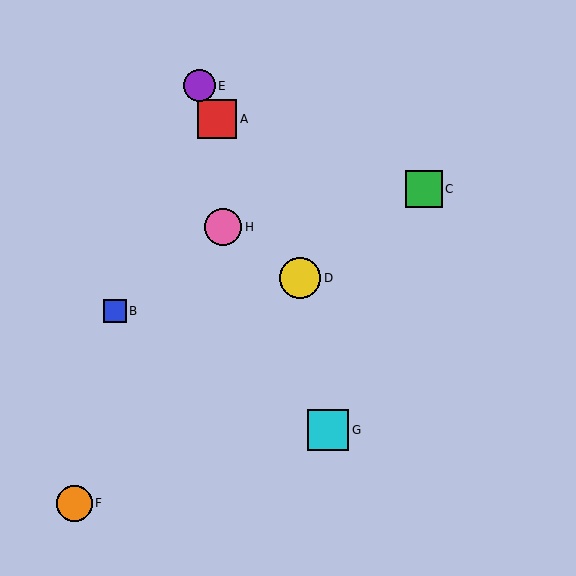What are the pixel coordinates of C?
Object C is at (424, 189).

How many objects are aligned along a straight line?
3 objects (A, D, E) are aligned along a straight line.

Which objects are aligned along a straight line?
Objects A, D, E are aligned along a straight line.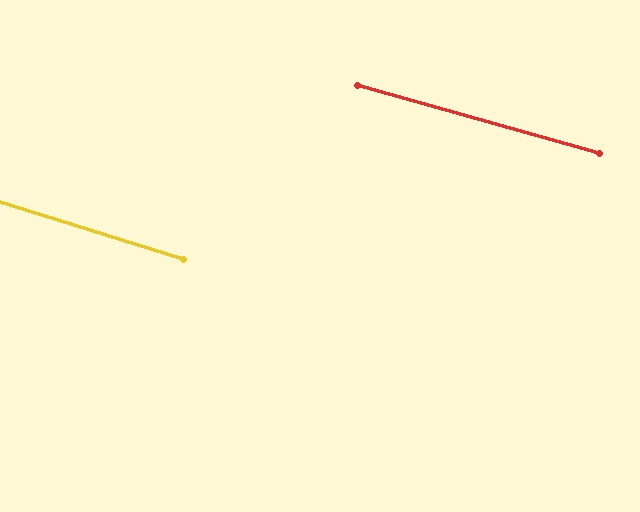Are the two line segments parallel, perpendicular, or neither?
Parallel — their directions differ by only 1.7°.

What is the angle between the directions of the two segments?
Approximately 2 degrees.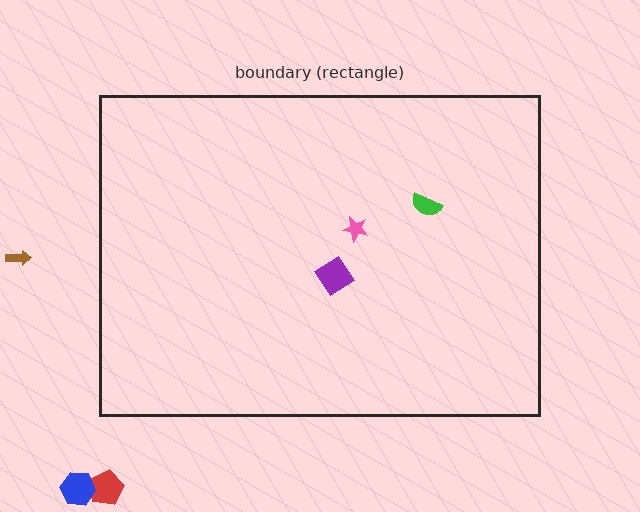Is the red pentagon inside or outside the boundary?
Outside.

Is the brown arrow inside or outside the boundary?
Outside.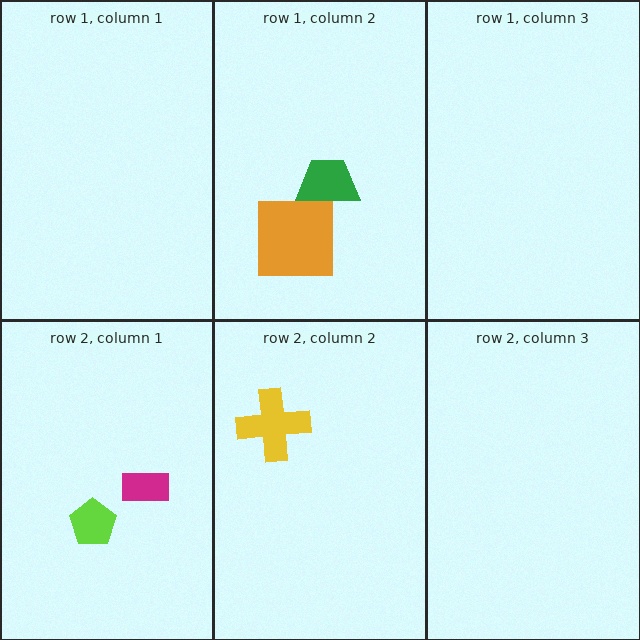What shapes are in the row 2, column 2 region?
The yellow cross.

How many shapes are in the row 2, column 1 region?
2.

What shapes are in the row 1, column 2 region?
The green trapezoid, the orange square.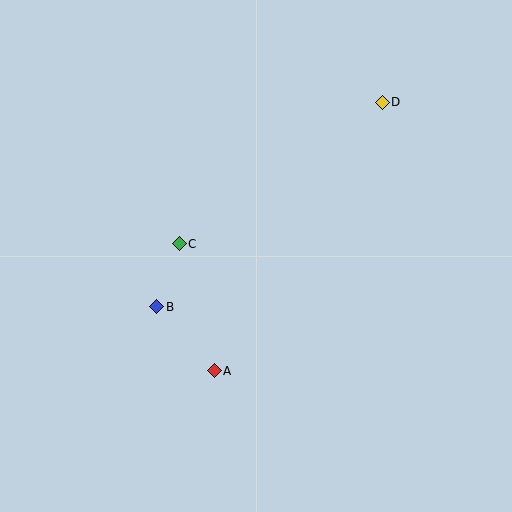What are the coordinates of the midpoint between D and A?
The midpoint between D and A is at (298, 237).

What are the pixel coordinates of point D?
Point D is at (382, 102).